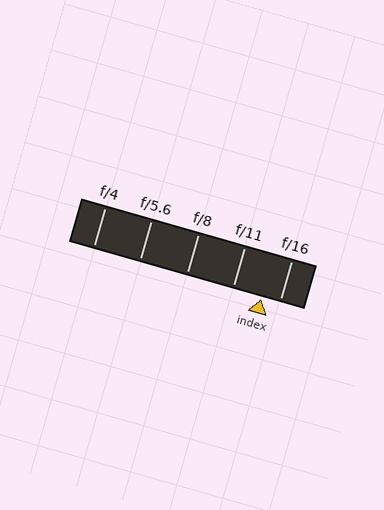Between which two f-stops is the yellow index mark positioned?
The index mark is between f/11 and f/16.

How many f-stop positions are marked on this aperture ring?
There are 5 f-stop positions marked.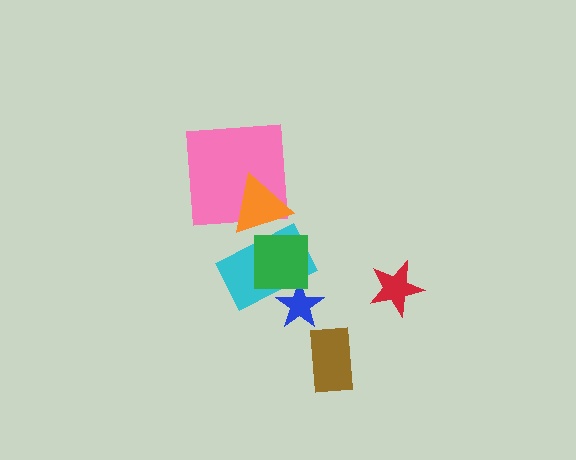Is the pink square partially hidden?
Yes, it is partially covered by another shape.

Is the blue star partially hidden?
Yes, it is partially covered by another shape.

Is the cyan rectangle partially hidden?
Yes, it is partially covered by another shape.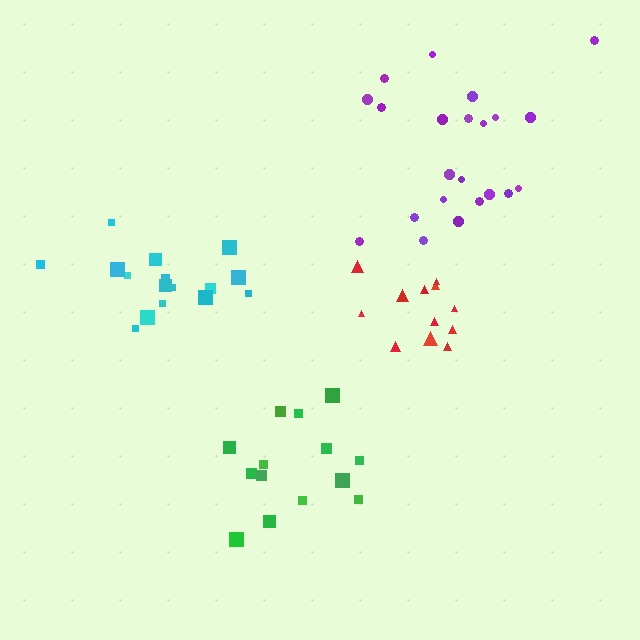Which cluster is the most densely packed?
Red.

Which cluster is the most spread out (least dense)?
Purple.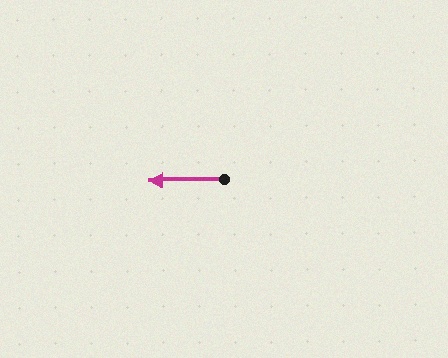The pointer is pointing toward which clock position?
Roughly 9 o'clock.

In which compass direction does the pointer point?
West.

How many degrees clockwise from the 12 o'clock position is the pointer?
Approximately 270 degrees.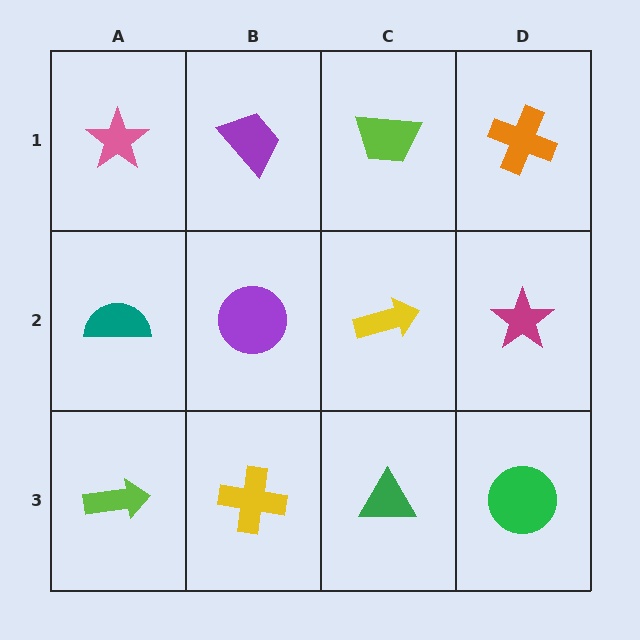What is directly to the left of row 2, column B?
A teal semicircle.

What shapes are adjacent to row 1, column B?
A purple circle (row 2, column B), a pink star (row 1, column A), a lime trapezoid (row 1, column C).